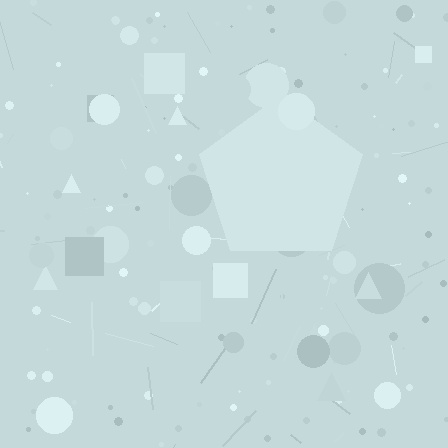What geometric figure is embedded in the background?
A pentagon is embedded in the background.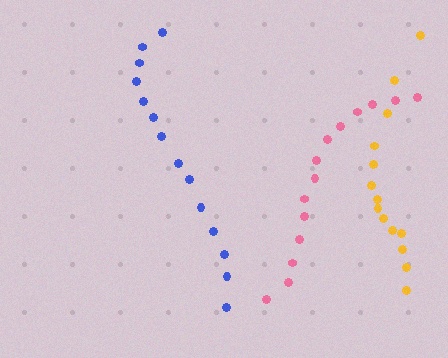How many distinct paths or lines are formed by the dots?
There are 3 distinct paths.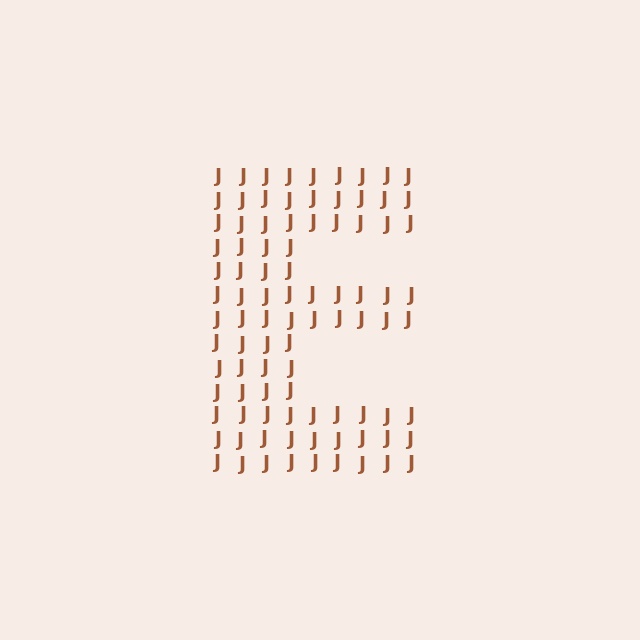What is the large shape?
The large shape is the letter E.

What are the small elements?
The small elements are letter J's.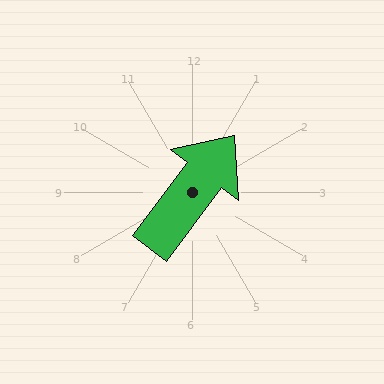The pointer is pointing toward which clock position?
Roughly 1 o'clock.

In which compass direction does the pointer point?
Northeast.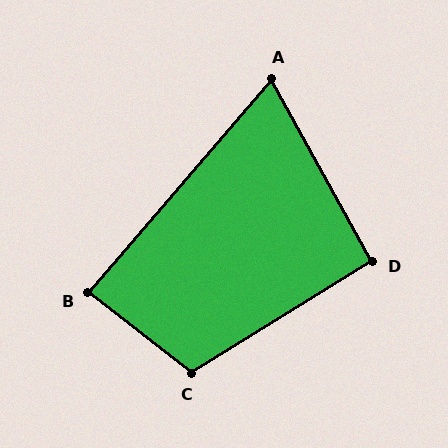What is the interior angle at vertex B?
Approximately 87 degrees (approximately right).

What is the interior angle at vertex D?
Approximately 93 degrees (approximately right).